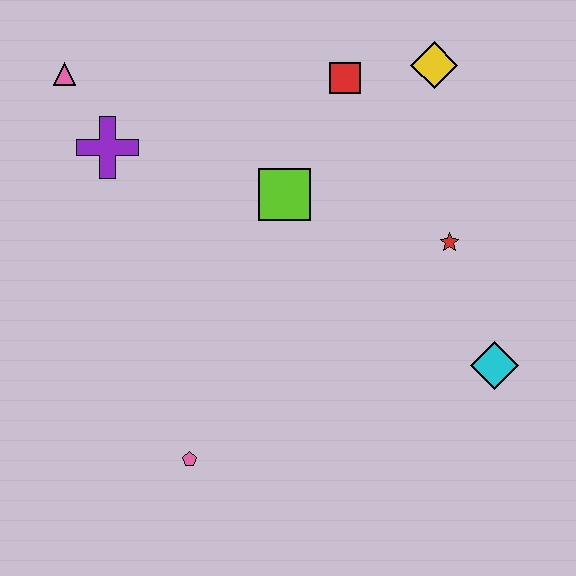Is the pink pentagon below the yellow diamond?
Yes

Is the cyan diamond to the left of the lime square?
No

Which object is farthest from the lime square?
The pink pentagon is farthest from the lime square.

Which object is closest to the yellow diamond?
The red square is closest to the yellow diamond.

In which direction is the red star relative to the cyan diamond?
The red star is above the cyan diamond.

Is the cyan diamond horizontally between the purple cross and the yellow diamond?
No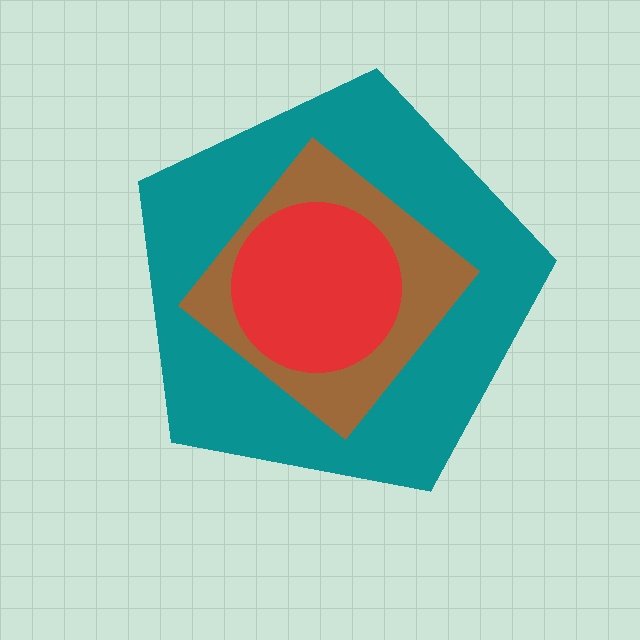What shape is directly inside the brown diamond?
The red circle.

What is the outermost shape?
The teal pentagon.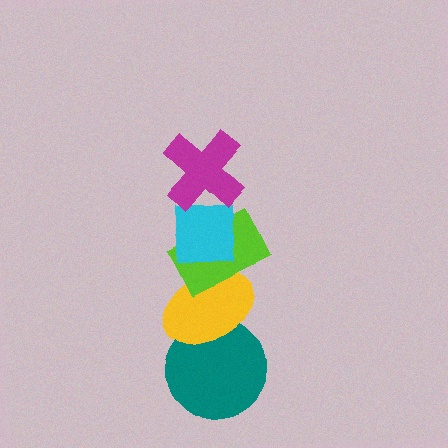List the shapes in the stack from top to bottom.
From top to bottom: the magenta cross, the cyan square, the lime rectangle, the yellow ellipse, the teal circle.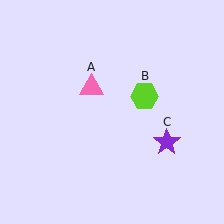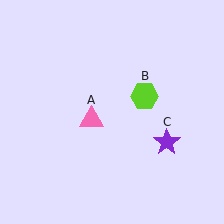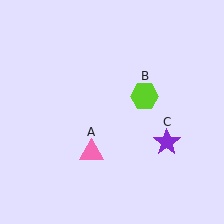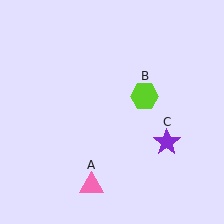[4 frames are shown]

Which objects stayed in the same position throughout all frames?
Lime hexagon (object B) and purple star (object C) remained stationary.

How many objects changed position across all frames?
1 object changed position: pink triangle (object A).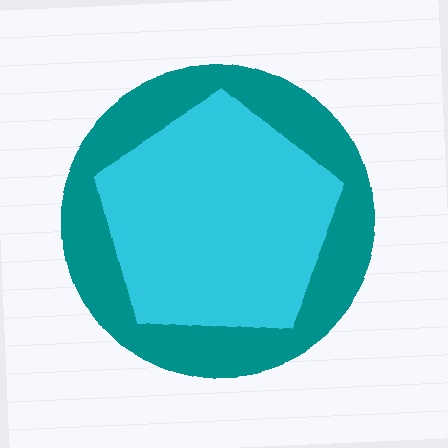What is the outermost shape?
The teal circle.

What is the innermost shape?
The cyan pentagon.